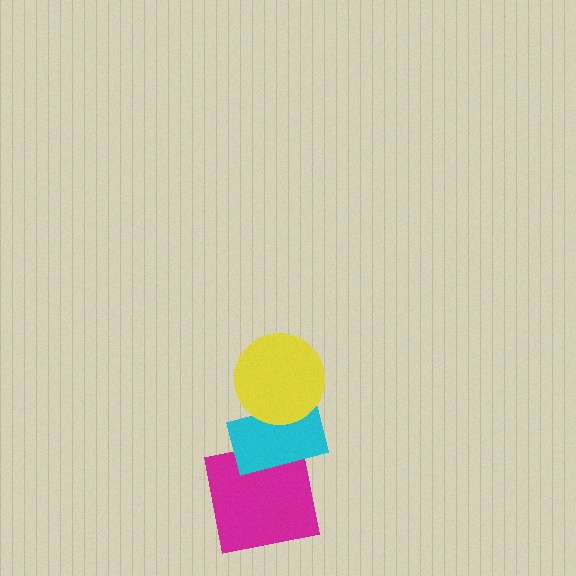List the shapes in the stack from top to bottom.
From top to bottom: the yellow circle, the cyan rectangle, the magenta square.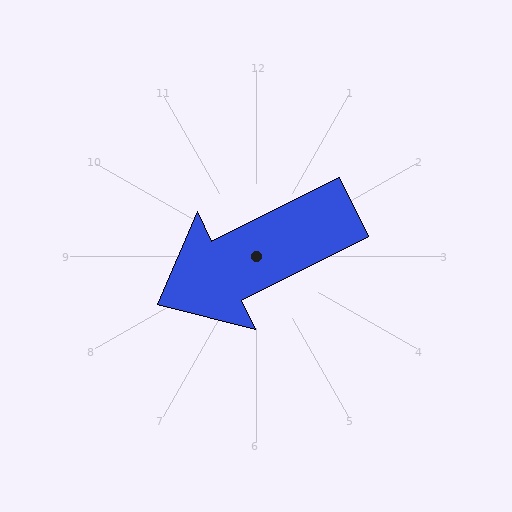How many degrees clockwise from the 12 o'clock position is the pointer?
Approximately 244 degrees.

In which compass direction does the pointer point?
Southwest.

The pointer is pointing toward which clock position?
Roughly 8 o'clock.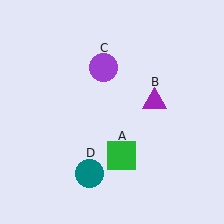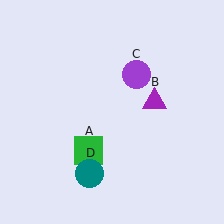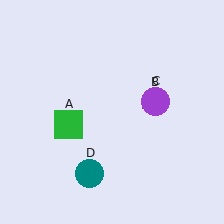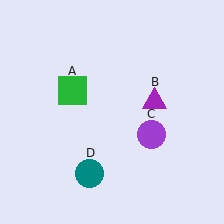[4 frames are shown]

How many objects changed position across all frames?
2 objects changed position: green square (object A), purple circle (object C).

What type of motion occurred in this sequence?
The green square (object A), purple circle (object C) rotated clockwise around the center of the scene.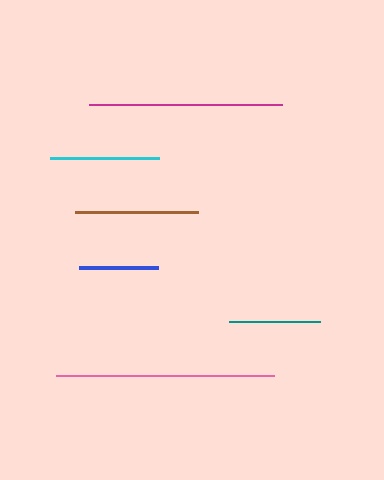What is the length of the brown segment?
The brown segment is approximately 124 pixels long.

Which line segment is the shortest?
The blue line is the shortest at approximately 79 pixels.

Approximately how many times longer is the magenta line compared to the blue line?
The magenta line is approximately 2.4 times the length of the blue line.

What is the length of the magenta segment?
The magenta segment is approximately 193 pixels long.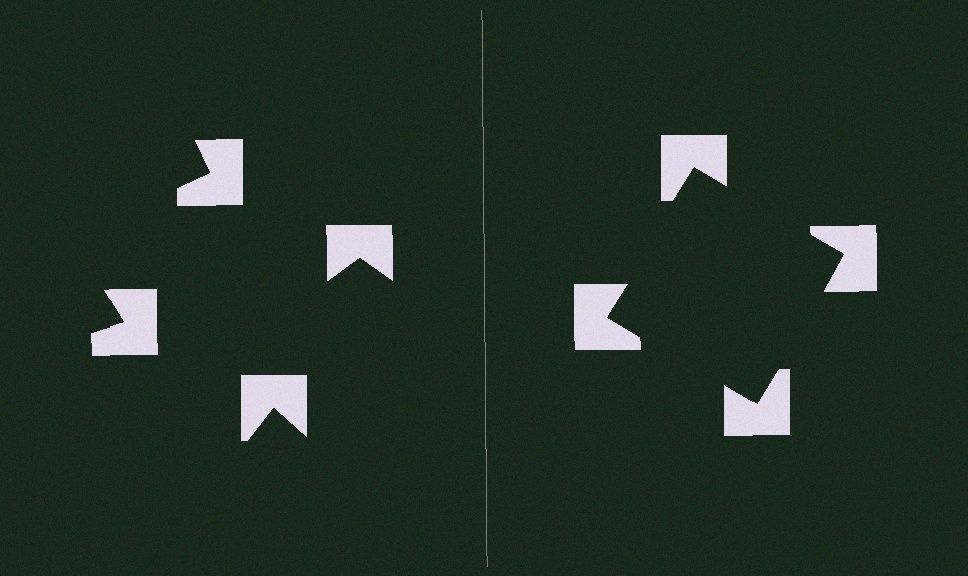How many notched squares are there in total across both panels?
8 — 4 on each side.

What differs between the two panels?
The notched squares are positioned identically on both sides; only the wedge orientations differ. On the right they align to a square; on the left they are misaligned.